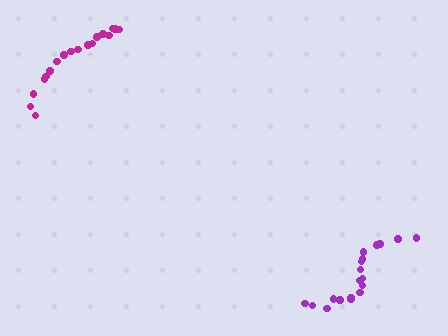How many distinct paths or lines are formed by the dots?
There are 2 distinct paths.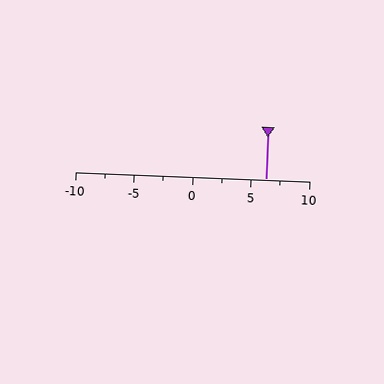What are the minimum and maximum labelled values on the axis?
The axis runs from -10 to 10.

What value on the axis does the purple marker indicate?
The marker indicates approximately 6.2.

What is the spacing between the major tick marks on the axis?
The major ticks are spaced 5 apart.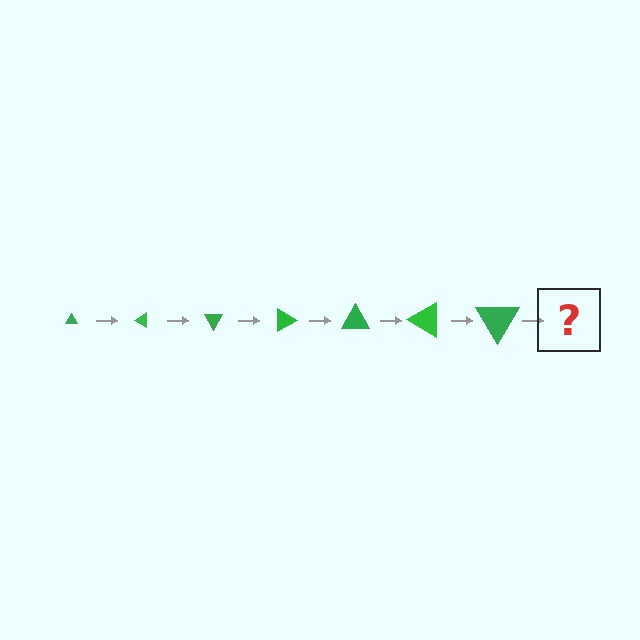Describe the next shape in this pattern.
It should be a triangle, larger than the previous one and rotated 210 degrees from the start.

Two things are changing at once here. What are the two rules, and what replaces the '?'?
The two rules are that the triangle grows larger each step and it rotates 30 degrees each step. The '?' should be a triangle, larger than the previous one and rotated 210 degrees from the start.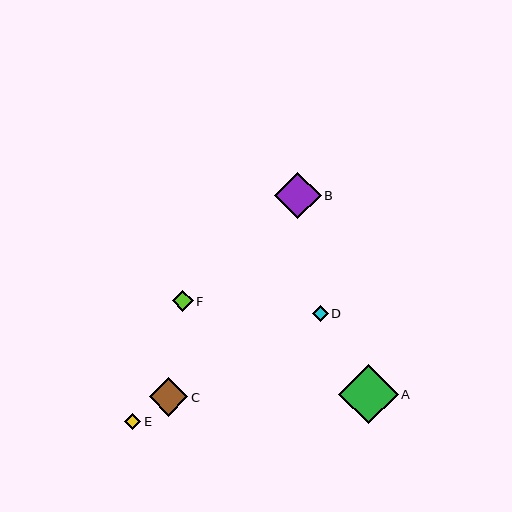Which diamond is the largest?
Diamond A is the largest with a size of approximately 60 pixels.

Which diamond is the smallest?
Diamond D is the smallest with a size of approximately 16 pixels.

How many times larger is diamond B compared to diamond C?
Diamond B is approximately 1.2 times the size of diamond C.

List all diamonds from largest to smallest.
From largest to smallest: A, B, C, F, E, D.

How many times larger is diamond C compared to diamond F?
Diamond C is approximately 1.8 times the size of diamond F.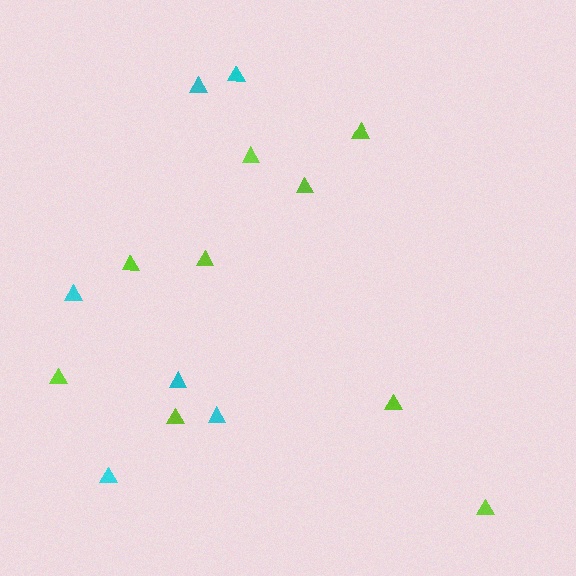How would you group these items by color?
There are 2 groups: one group of cyan triangles (6) and one group of lime triangles (9).